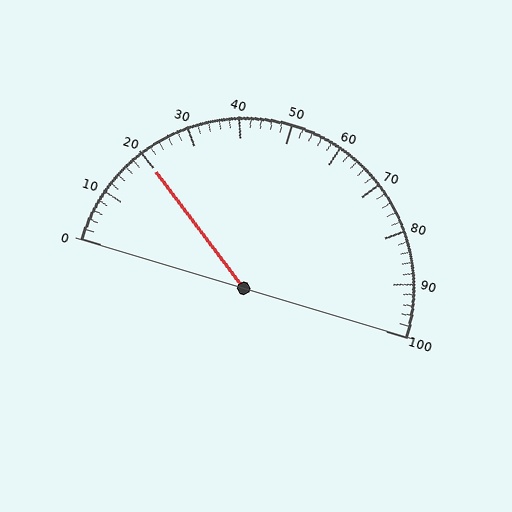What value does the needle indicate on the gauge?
The needle indicates approximately 20.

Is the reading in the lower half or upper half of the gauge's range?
The reading is in the lower half of the range (0 to 100).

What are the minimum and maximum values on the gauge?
The gauge ranges from 0 to 100.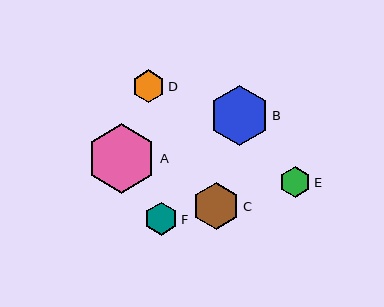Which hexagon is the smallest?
Hexagon E is the smallest with a size of approximately 31 pixels.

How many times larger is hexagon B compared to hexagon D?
Hexagon B is approximately 1.8 times the size of hexagon D.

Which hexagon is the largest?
Hexagon A is the largest with a size of approximately 69 pixels.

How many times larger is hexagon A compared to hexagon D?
Hexagon A is approximately 2.1 times the size of hexagon D.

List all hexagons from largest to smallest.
From largest to smallest: A, B, C, F, D, E.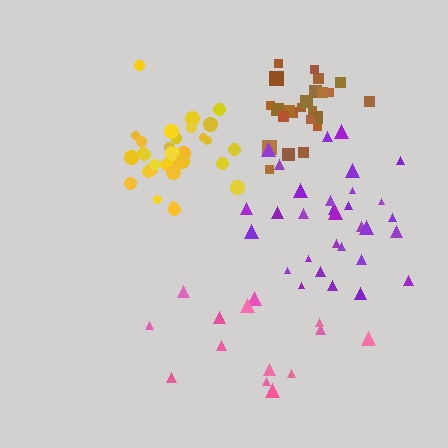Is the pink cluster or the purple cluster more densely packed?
Purple.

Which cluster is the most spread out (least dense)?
Pink.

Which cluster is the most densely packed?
Yellow.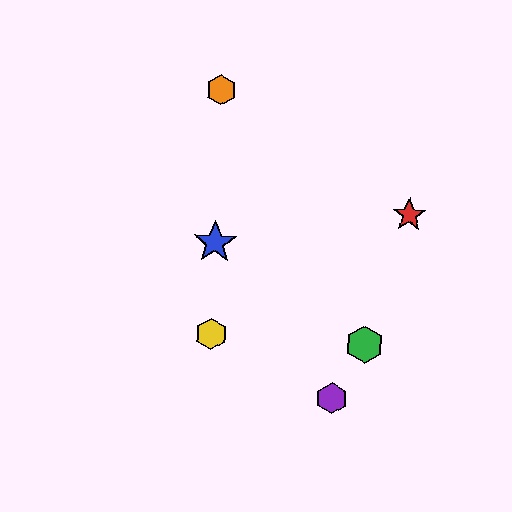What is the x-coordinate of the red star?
The red star is at x≈409.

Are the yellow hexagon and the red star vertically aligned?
No, the yellow hexagon is at x≈211 and the red star is at x≈409.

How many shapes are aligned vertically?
3 shapes (the blue star, the yellow hexagon, the orange hexagon) are aligned vertically.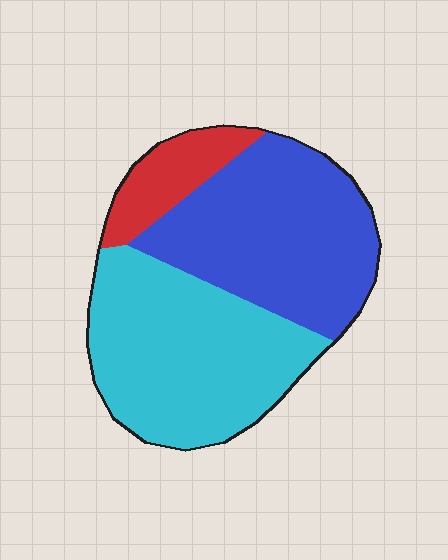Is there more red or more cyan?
Cyan.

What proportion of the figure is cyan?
Cyan covers 45% of the figure.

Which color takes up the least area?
Red, at roughly 10%.